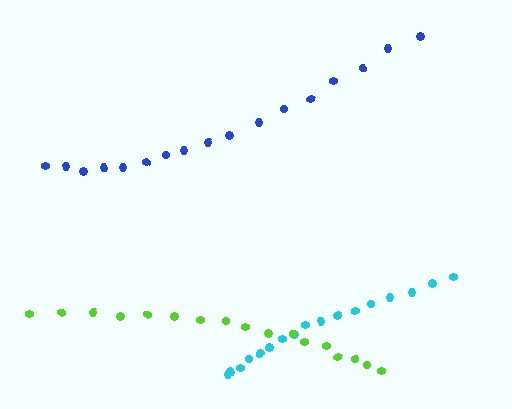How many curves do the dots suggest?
There are 3 distinct paths.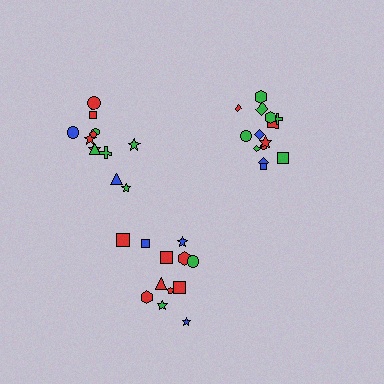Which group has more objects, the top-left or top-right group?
The top-right group.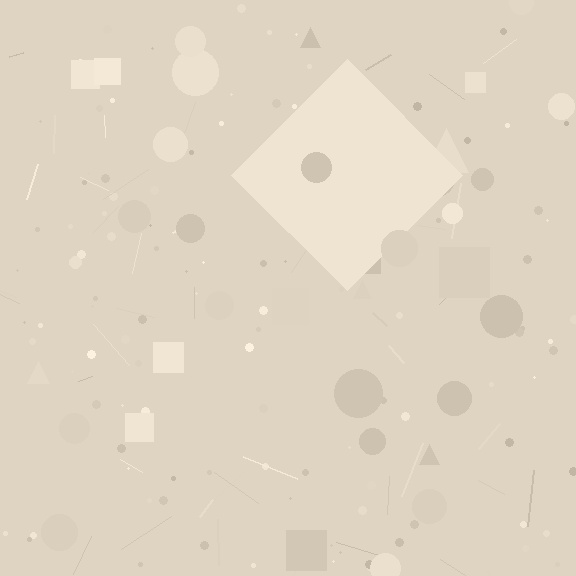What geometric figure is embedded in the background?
A diamond is embedded in the background.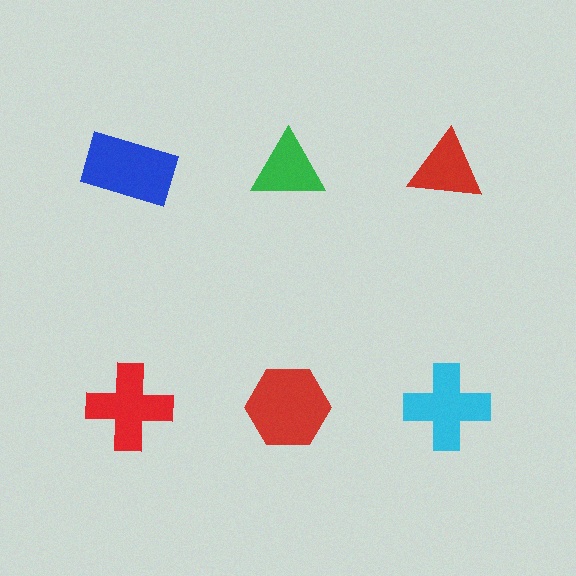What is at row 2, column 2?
A red hexagon.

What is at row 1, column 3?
A red triangle.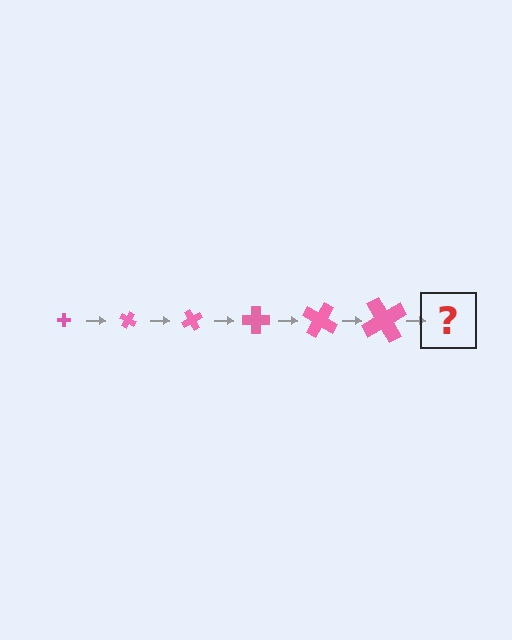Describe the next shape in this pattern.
It should be a cross, larger than the previous one and rotated 180 degrees from the start.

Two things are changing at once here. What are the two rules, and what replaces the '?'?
The two rules are that the cross grows larger each step and it rotates 30 degrees each step. The '?' should be a cross, larger than the previous one and rotated 180 degrees from the start.